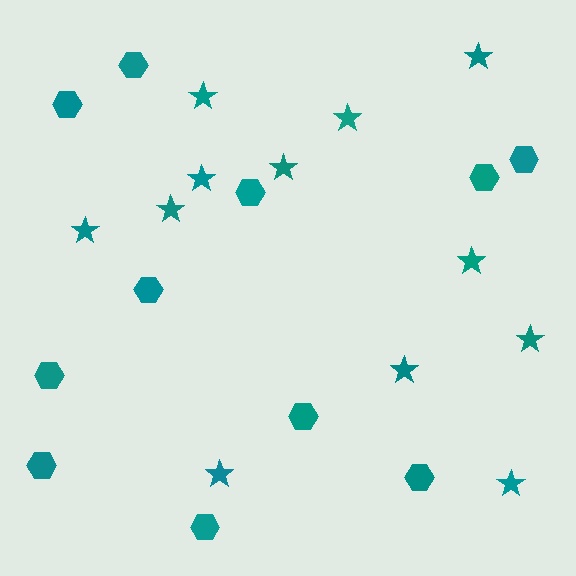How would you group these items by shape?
There are 2 groups: one group of hexagons (11) and one group of stars (12).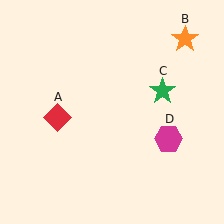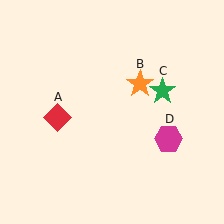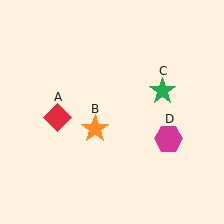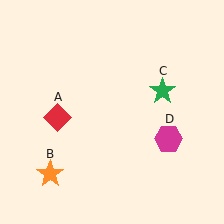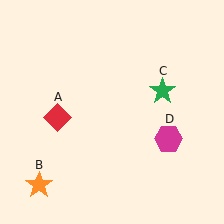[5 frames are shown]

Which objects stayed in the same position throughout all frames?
Red diamond (object A) and green star (object C) and magenta hexagon (object D) remained stationary.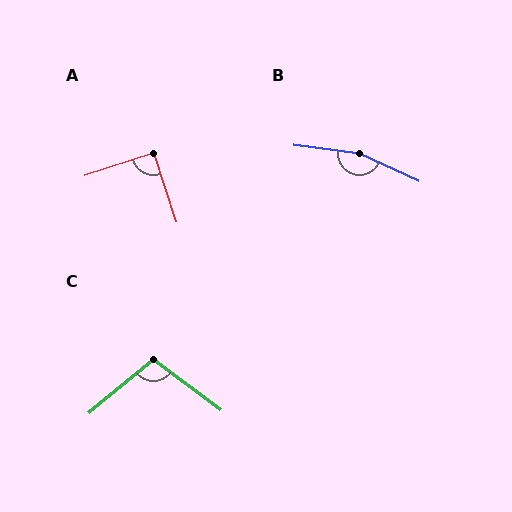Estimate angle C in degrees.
Approximately 103 degrees.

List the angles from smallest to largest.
A (90°), C (103°), B (163°).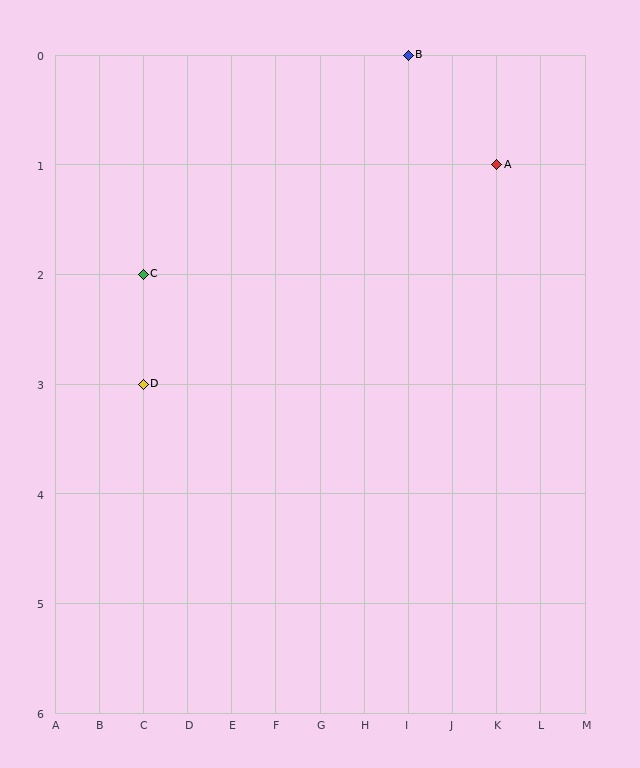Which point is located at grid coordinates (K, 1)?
Point A is at (K, 1).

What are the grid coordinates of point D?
Point D is at grid coordinates (C, 3).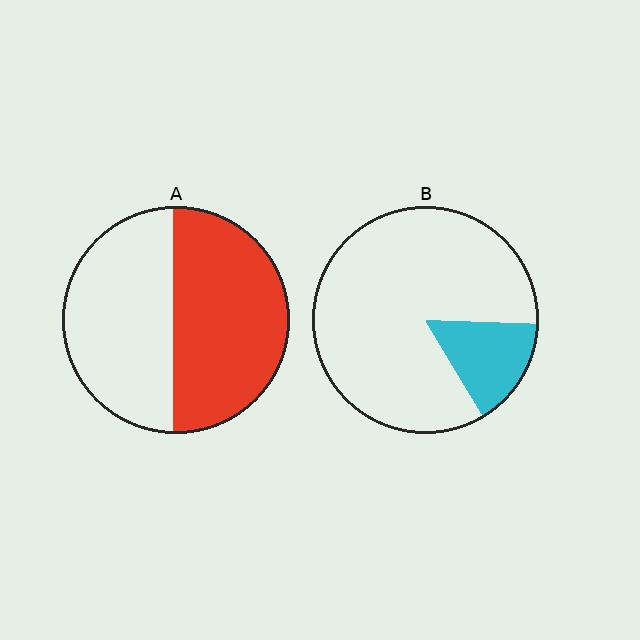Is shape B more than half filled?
No.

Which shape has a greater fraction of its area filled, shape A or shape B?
Shape A.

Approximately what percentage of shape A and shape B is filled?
A is approximately 50% and B is approximately 15%.